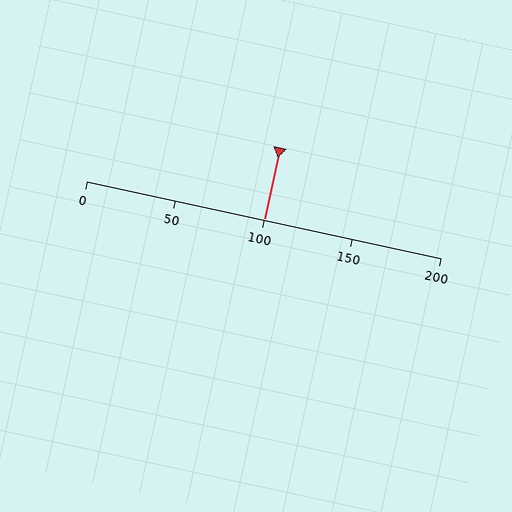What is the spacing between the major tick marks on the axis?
The major ticks are spaced 50 apart.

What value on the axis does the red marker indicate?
The marker indicates approximately 100.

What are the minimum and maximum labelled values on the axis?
The axis runs from 0 to 200.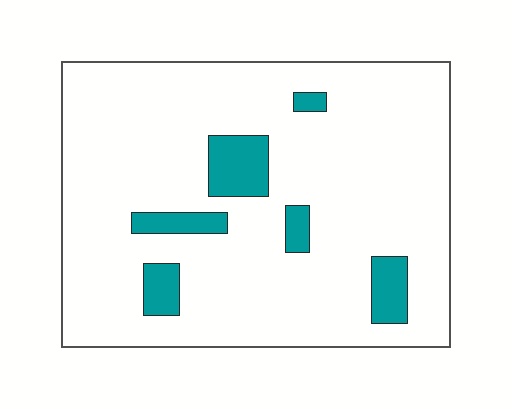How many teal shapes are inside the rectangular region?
6.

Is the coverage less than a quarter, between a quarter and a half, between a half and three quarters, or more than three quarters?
Less than a quarter.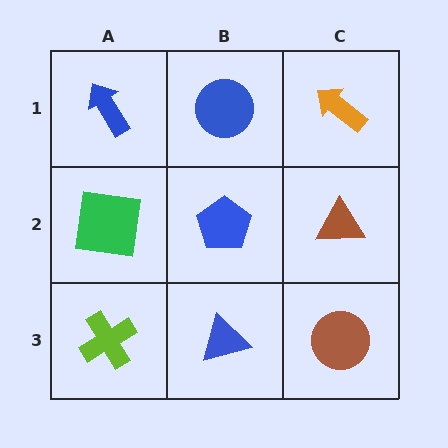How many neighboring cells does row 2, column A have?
3.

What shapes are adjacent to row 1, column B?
A blue pentagon (row 2, column B), a blue arrow (row 1, column A), an orange arrow (row 1, column C).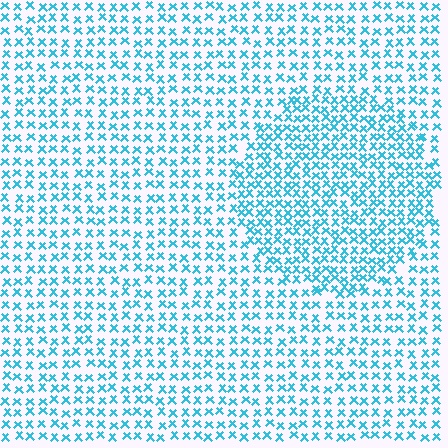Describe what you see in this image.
The image contains small cyan elements arranged at two different densities. A circle-shaped region is visible where the elements are more densely packed than the surrounding area.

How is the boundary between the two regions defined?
The boundary is defined by a change in element density (approximately 1.6x ratio). All elements are the same color, size, and shape.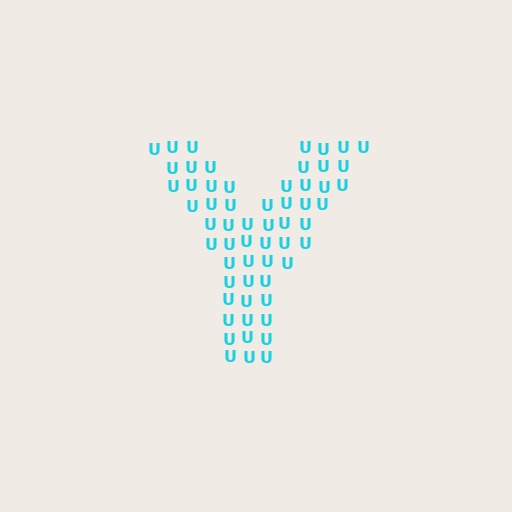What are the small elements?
The small elements are letter U's.